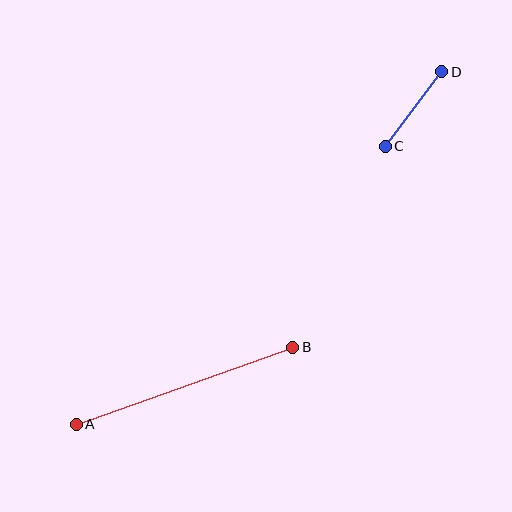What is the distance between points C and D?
The distance is approximately 94 pixels.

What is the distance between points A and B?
The distance is approximately 230 pixels.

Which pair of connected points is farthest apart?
Points A and B are farthest apart.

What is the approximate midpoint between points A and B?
The midpoint is at approximately (184, 386) pixels.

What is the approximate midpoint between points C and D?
The midpoint is at approximately (413, 109) pixels.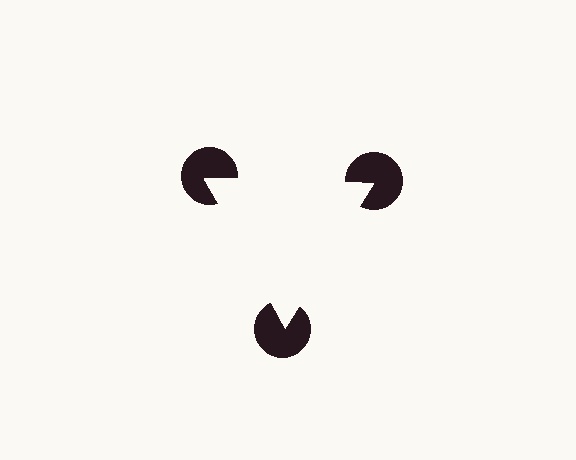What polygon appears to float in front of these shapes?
An illusory triangle — its edges are inferred from the aligned wedge cuts in the pac-man discs, not physically drawn.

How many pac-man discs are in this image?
There are 3 — one at each vertex of the illusory triangle.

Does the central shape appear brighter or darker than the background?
It typically appears slightly brighter than the background, even though no actual brightness change is drawn.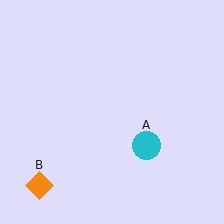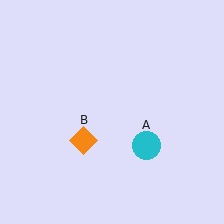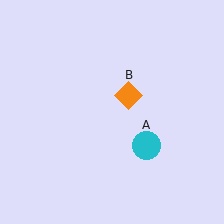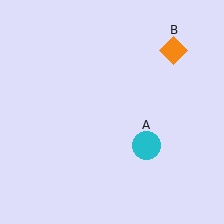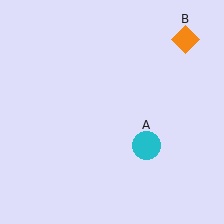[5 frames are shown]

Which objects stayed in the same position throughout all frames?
Cyan circle (object A) remained stationary.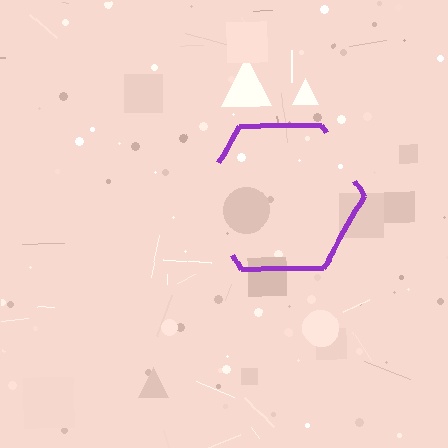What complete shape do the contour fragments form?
The contour fragments form a hexagon.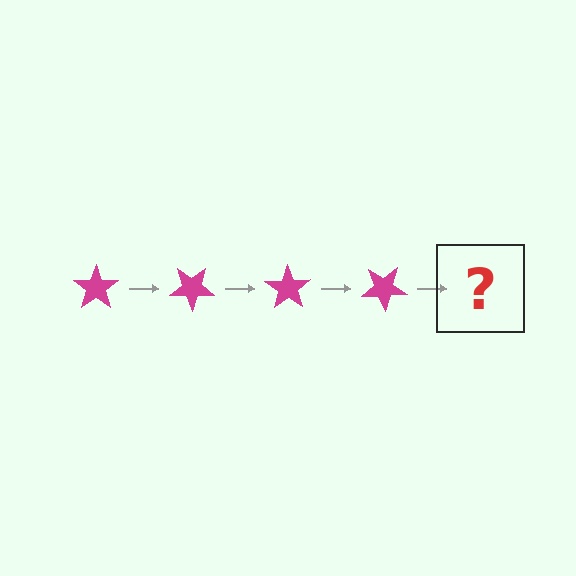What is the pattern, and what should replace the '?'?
The pattern is that the star rotates 35 degrees each step. The '?' should be a magenta star rotated 140 degrees.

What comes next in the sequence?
The next element should be a magenta star rotated 140 degrees.